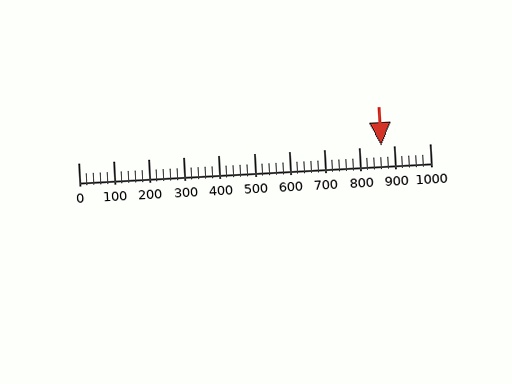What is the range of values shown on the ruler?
The ruler shows values from 0 to 1000.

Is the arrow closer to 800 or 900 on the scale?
The arrow is closer to 900.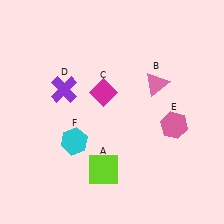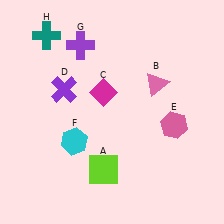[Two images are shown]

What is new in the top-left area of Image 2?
A teal cross (H) was added in the top-left area of Image 2.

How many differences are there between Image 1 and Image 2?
There are 2 differences between the two images.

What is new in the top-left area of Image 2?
A purple cross (G) was added in the top-left area of Image 2.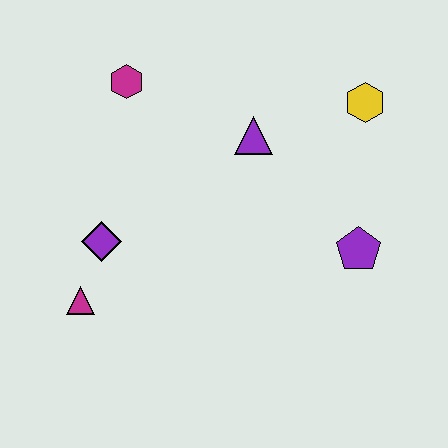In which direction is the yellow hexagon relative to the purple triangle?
The yellow hexagon is to the right of the purple triangle.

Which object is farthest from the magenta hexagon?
The purple pentagon is farthest from the magenta hexagon.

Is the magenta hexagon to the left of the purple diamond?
No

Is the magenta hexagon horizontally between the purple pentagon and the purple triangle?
No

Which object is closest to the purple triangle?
The yellow hexagon is closest to the purple triangle.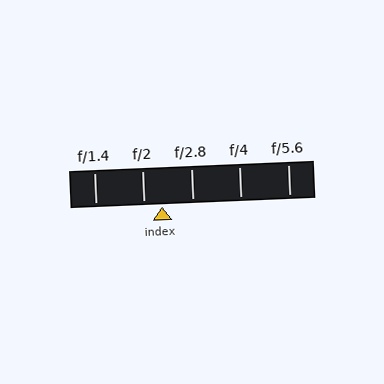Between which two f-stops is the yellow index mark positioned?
The index mark is between f/2 and f/2.8.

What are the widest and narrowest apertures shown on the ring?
The widest aperture shown is f/1.4 and the narrowest is f/5.6.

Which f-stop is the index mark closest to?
The index mark is closest to f/2.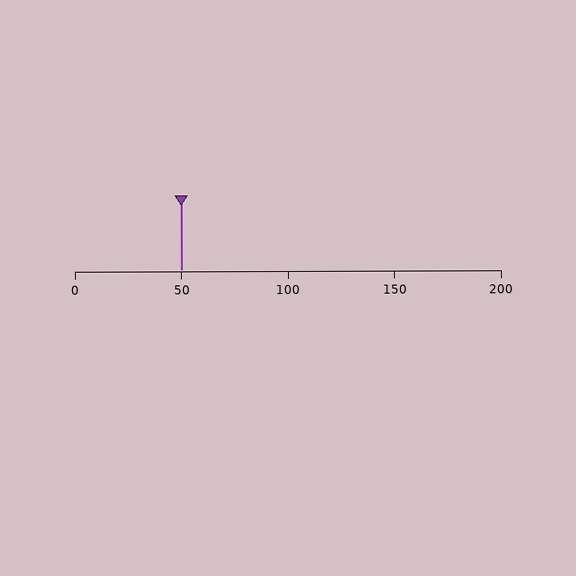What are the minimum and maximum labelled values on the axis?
The axis runs from 0 to 200.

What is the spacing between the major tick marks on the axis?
The major ticks are spaced 50 apart.